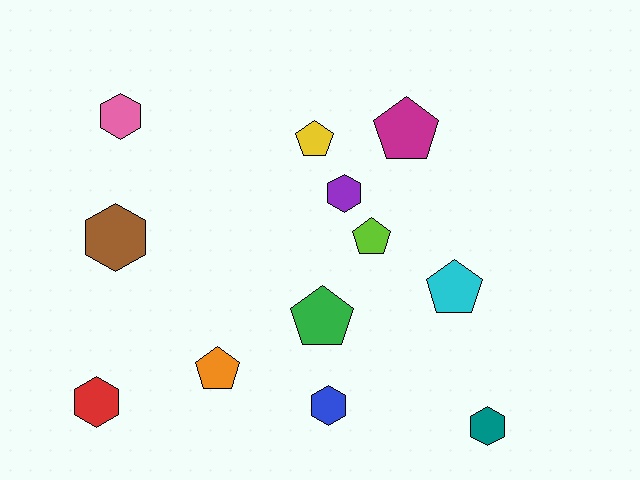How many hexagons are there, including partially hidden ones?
There are 6 hexagons.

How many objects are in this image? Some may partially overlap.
There are 12 objects.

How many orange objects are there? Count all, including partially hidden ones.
There is 1 orange object.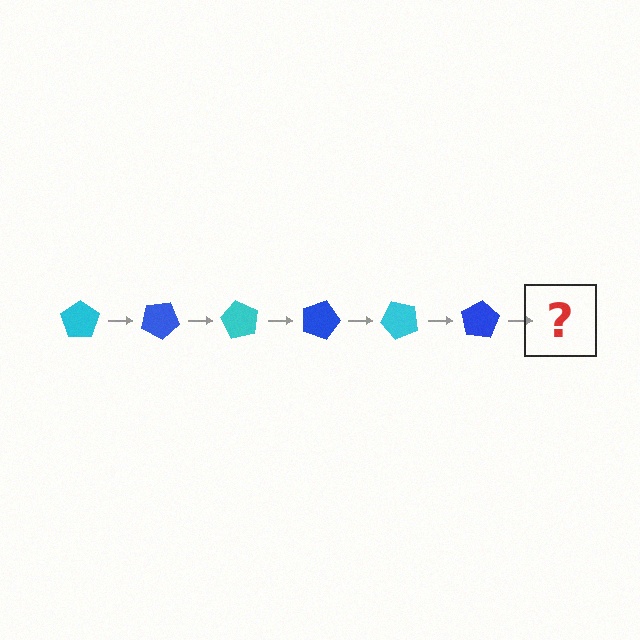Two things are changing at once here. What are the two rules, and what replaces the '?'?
The two rules are that it rotates 30 degrees each step and the color cycles through cyan and blue. The '?' should be a cyan pentagon, rotated 180 degrees from the start.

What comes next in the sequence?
The next element should be a cyan pentagon, rotated 180 degrees from the start.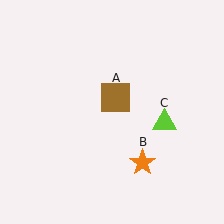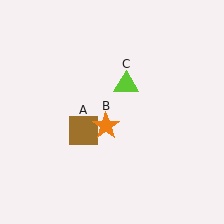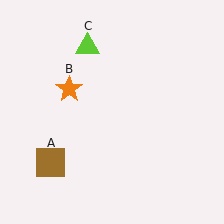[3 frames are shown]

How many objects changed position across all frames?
3 objects changed position: brown square (object A), orange star (object B), lime triangle (object C).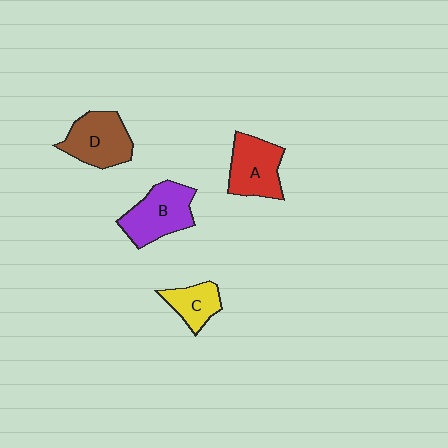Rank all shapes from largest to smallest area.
From largest to smallest: B (purple), D (brown), A (red), C (yellow).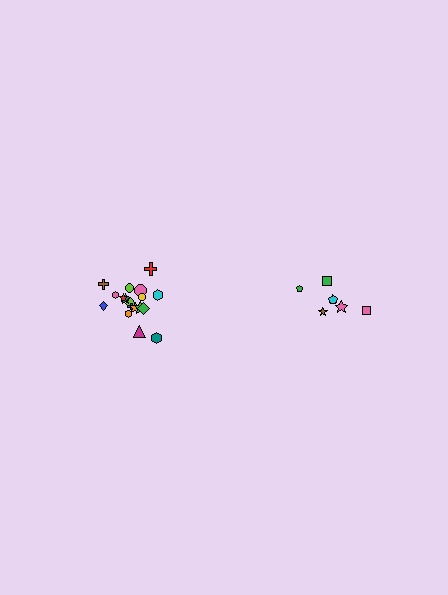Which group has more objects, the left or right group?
The left group.